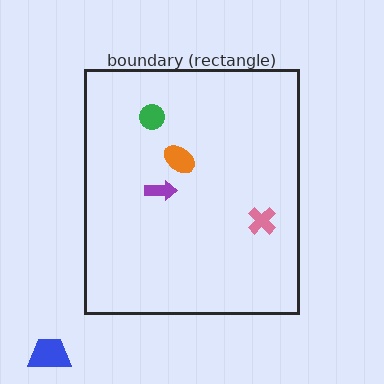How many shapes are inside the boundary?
4 inside, 1 outside.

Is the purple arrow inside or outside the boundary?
Inside.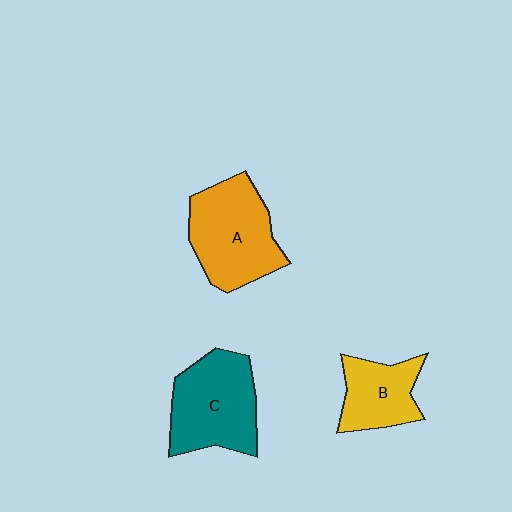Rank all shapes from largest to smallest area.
From largest to smallest: A (orange), C (teal), B (yellow).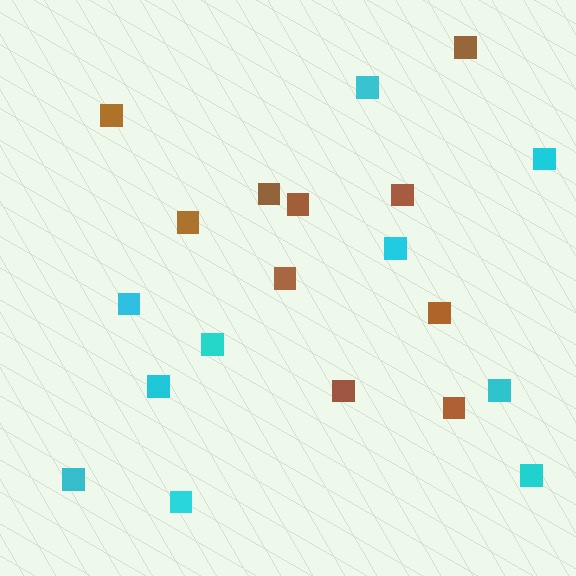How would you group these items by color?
There are 2 groups: one group of brown squares (10) and one group of cyan squares (10).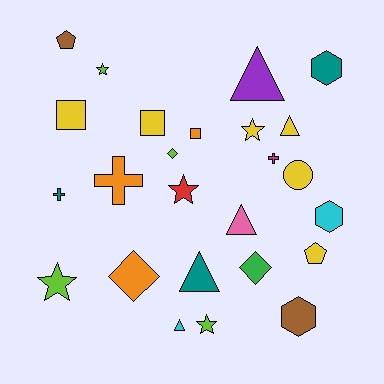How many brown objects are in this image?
There are 2 brown objects.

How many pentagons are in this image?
There are 2 pentagons.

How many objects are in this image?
There are 25 objects.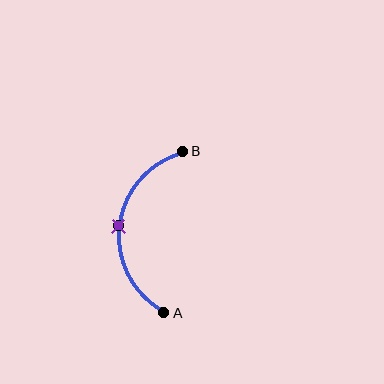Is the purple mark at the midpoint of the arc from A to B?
Yes. The purple mark lies on the arc at equal arc-length from both A and B — it is the arc midpoint.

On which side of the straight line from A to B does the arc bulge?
The arc bulges to the left of the straight line connecting A and B.